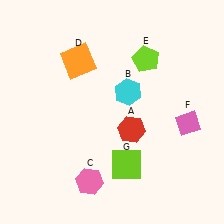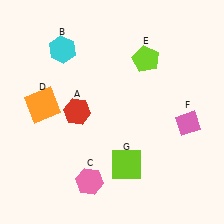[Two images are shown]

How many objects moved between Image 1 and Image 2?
3 objects moved between the two images.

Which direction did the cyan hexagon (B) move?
The cyan hexagon (B) moved left.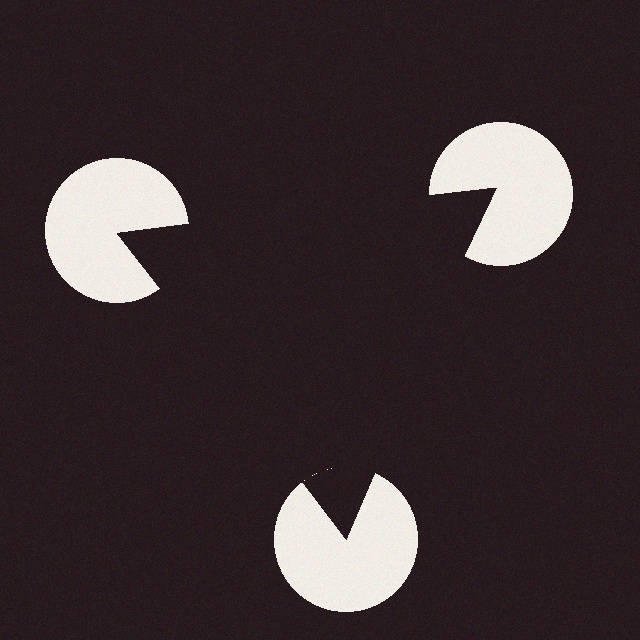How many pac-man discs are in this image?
There are 3 — one at each vertex of the illusory triangle.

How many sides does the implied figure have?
3 sides.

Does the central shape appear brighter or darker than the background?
It typically appears slightly darker than the background, even though no actual brightness change is drawn.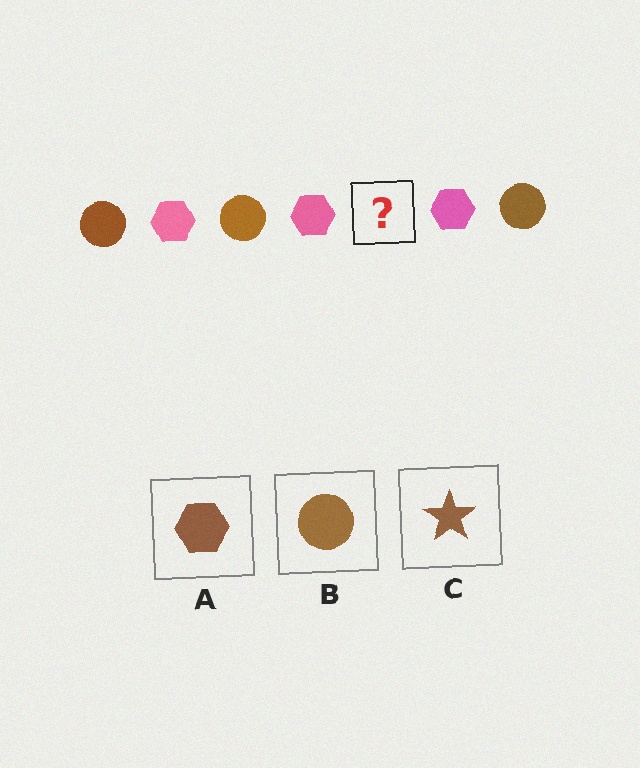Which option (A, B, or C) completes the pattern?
B.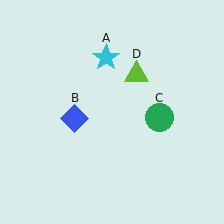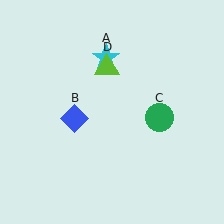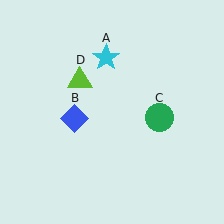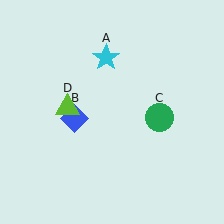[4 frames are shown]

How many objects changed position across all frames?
1 object changed position: lime triangle (object D).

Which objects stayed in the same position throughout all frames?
Cyan star (object A) and blue diamond (object B) and green circle (object C) remained stationary.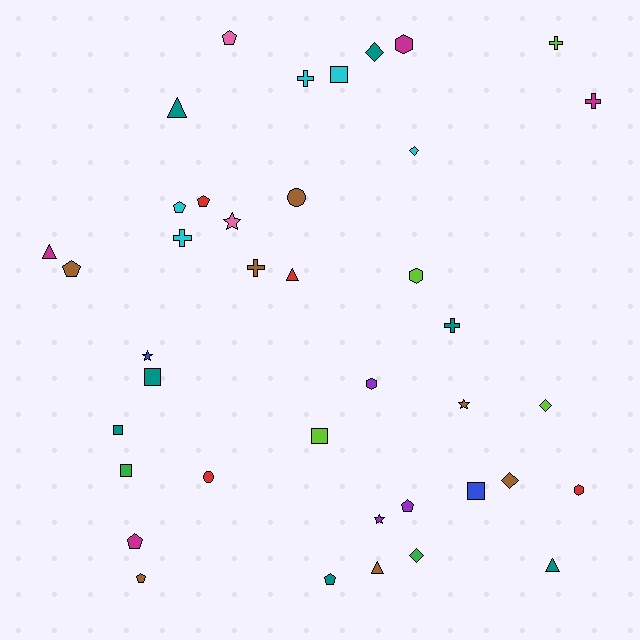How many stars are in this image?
There are 4 stars.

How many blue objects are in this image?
There are 2 blue objects.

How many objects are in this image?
There are 40 objects.